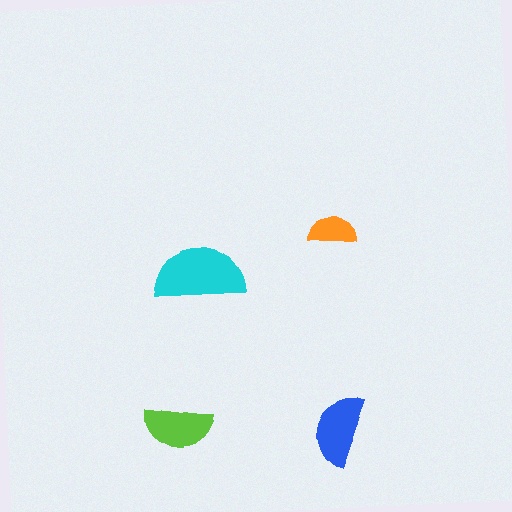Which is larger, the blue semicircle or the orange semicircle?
The blue one.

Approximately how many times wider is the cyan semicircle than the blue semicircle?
About 1.5 times wider.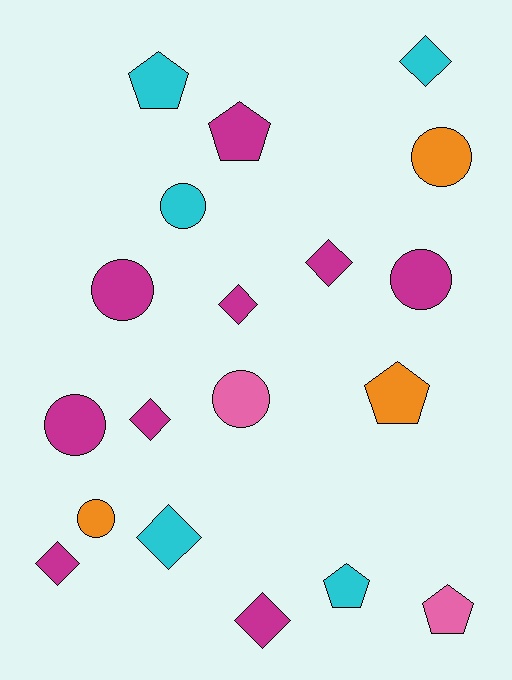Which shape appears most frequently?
Circle, with 7 objects.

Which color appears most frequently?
Magenta, with 9 objects.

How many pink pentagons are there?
There is 1 pink pentagon.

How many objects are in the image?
There are 19 objects.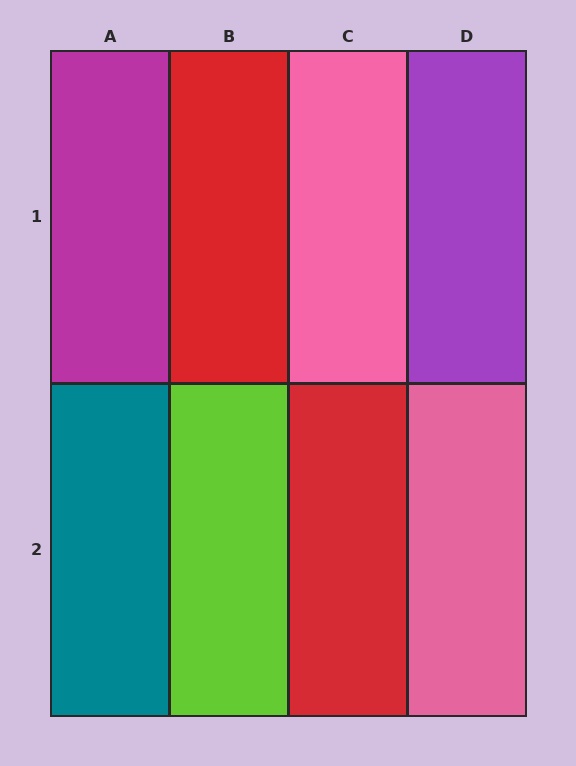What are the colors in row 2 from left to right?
Teal, lime, red, pink.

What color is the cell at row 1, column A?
Magenta.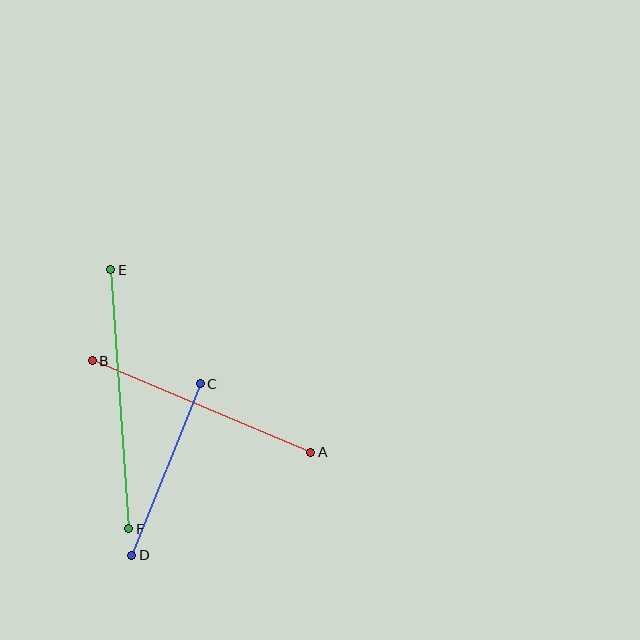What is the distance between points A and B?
The distance is approximately 237 pixels.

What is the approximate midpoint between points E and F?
The midpoint is at approximately (120, 399) pixels.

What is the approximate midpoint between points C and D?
The midpoint is at approximately (166, 470) pixels.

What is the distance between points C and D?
The distance is approximately 184 pixels.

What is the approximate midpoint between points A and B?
The midpoint is at approximately (202, 407) pixels.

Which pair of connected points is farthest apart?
Points E and F are farthest apart.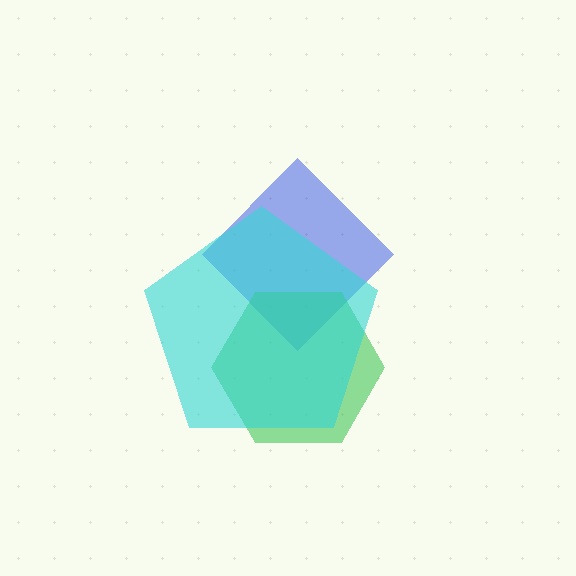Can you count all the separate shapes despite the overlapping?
Yes, there are 3 separate shapes.